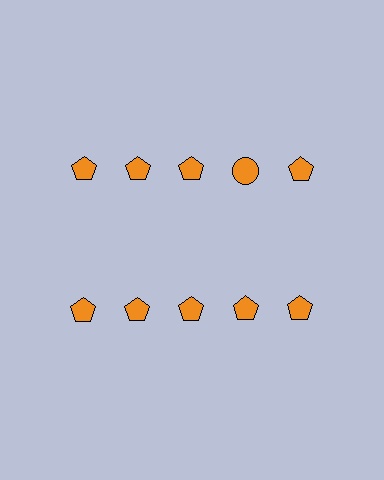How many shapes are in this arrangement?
There are 10 shapes arranged in a grid pattern.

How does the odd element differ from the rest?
It has a different shape: circle instead of pentagon.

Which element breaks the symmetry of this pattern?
The orange circle in the top row, second from right column breaks the symmetry. All other shapes are orange pentagons.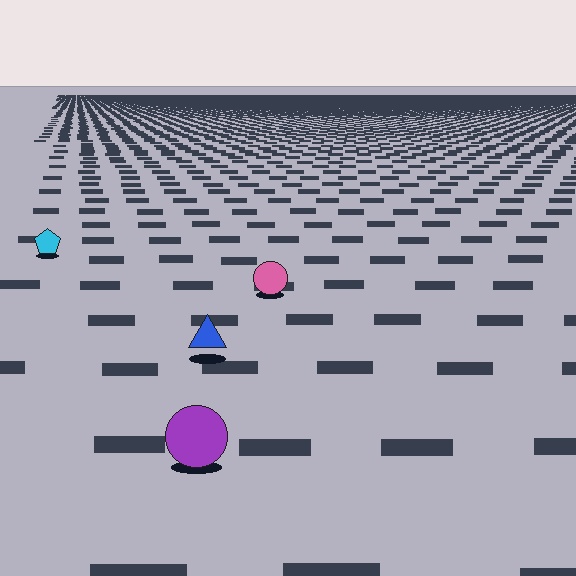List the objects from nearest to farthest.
From nearest to farthest: the purple circle, the blue triangle, the pink circle, the cyan pentagon.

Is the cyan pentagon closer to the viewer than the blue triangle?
No. The blue triangle is closer — you can tell from the texture gradient: the ground texture is coarser near it.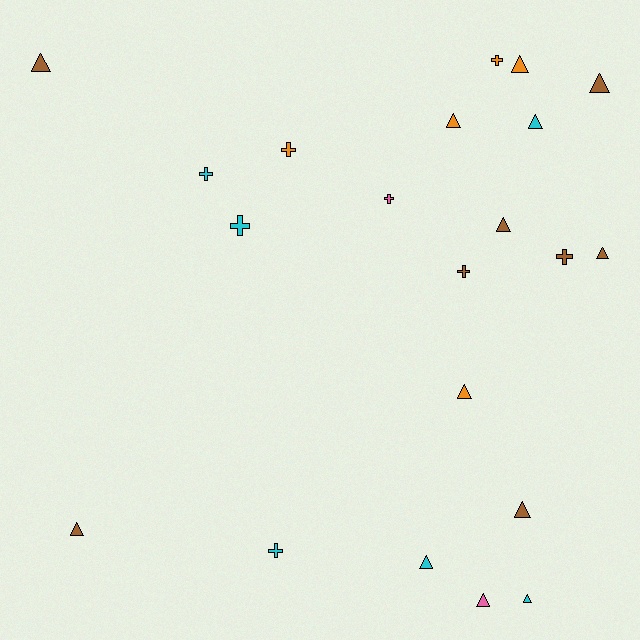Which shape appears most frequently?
Triangle, with 13 objects.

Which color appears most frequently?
Brown, with 8 objects.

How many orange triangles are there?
There are 3 orange triangles.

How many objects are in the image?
There are 21 objects.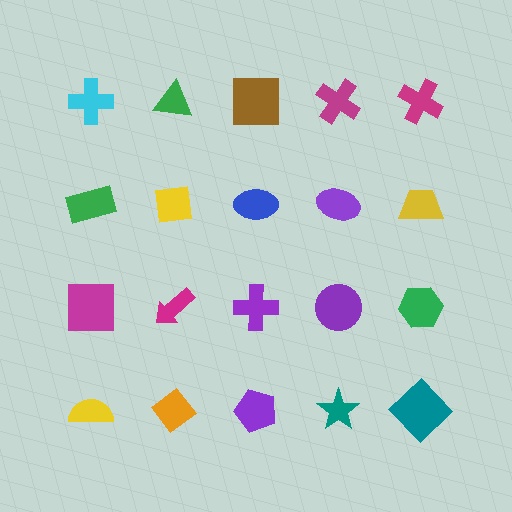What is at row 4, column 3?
A purple pentagon.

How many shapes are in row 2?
5 shapes.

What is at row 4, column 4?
A teal star.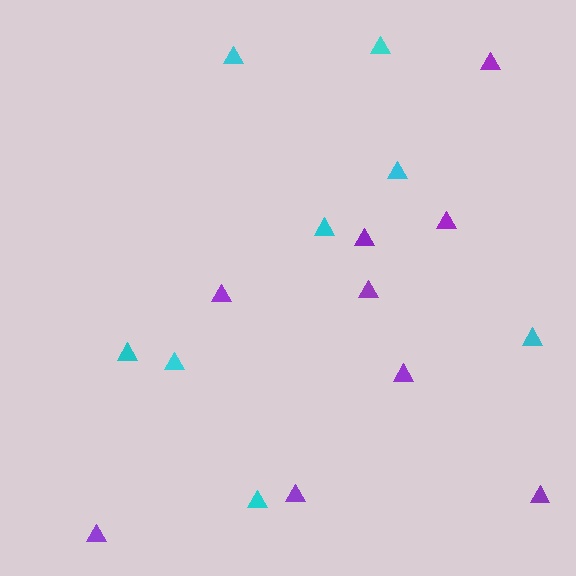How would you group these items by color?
There are 2 groups: one group of purple triangles (9) and one group of cyan triangles (8).